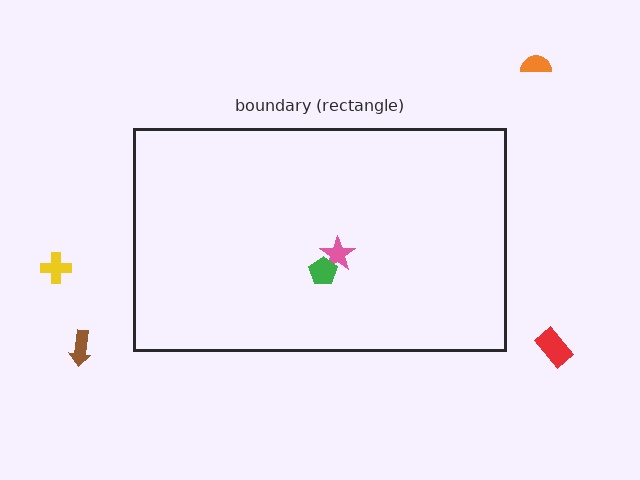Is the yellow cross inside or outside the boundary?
Outside.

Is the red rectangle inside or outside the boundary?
Outside.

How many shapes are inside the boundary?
2 inside, 4 outside.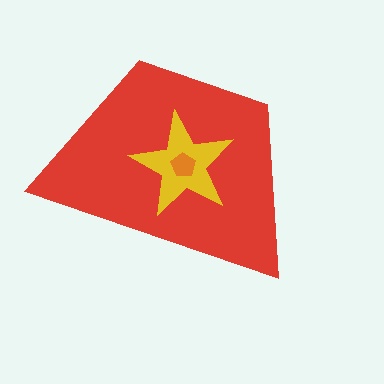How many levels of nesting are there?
3.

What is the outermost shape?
The red trapezoid.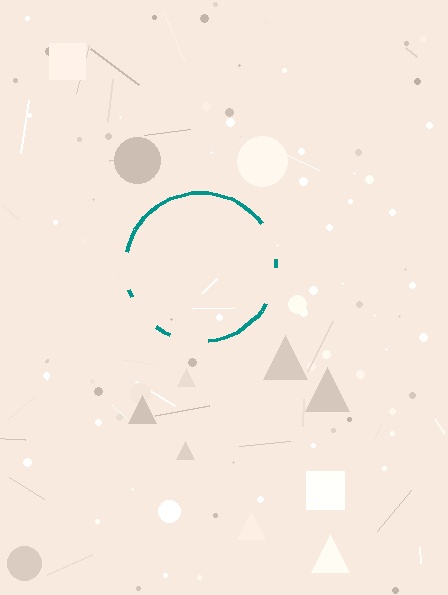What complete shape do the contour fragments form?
The contour fragments form a circle.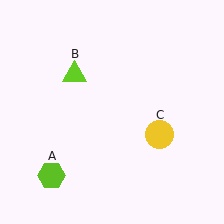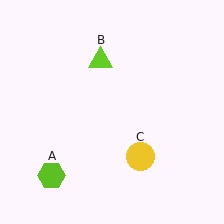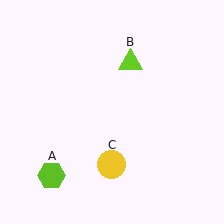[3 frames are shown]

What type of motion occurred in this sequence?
The lime triangle (object B), yellow circle (object C) rotated clockwise around the center of the scene.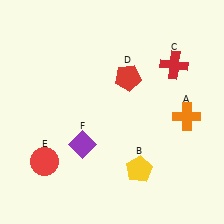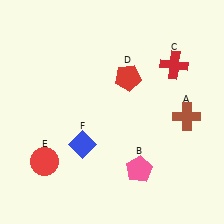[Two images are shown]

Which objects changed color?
A changed from orange to brown. B changed from yellow to pink. F changed from purple to blue.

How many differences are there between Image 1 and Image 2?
There are 3 differences between the two images.